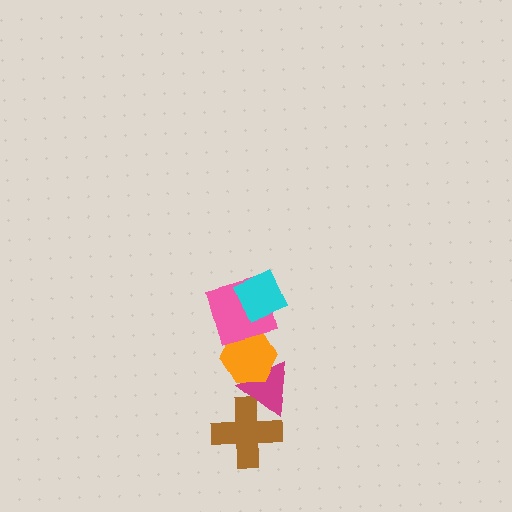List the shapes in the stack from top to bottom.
From top to bottom: the cyan square, the pink square, the orange hexagon, the magenta triangle, the brown cross.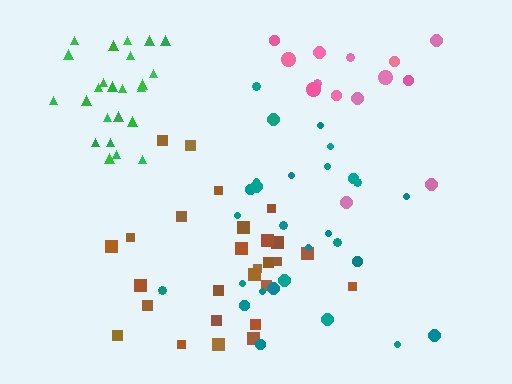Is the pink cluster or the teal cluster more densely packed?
Pink.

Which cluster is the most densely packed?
Green.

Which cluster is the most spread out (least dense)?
Teal.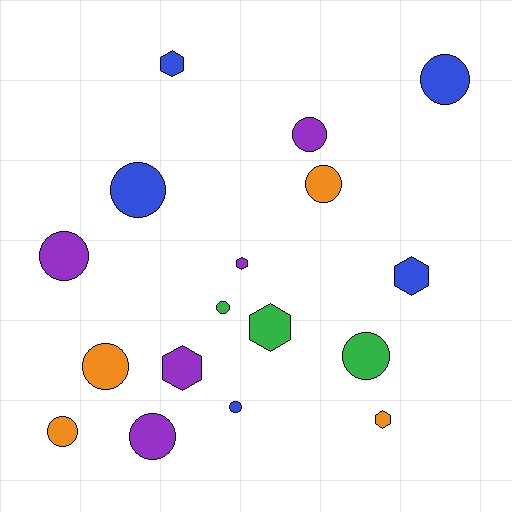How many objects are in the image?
There are 17 objects.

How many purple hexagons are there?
There are 2 purple hexagons.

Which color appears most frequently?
Purple, with 5 objects.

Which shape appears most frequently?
Circle, with 11 objects.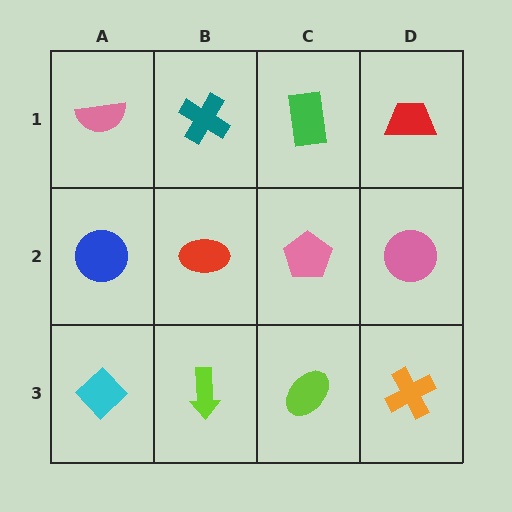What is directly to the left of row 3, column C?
A lime arrow.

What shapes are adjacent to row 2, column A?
A pink semicircle (row 1, column A), a cyan diamond (row 3, column A), a red ellipse (row 2, column B).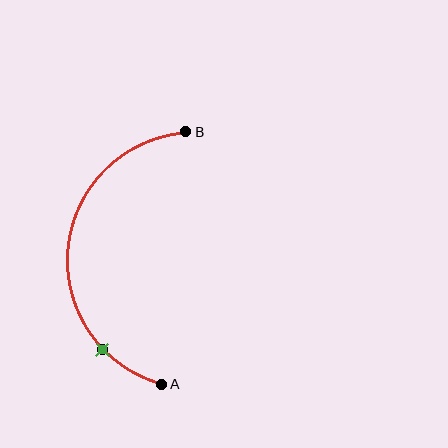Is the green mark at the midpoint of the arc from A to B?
No. The green mark lies on the arc but is closer to endpoint A. The arc midpoint would be at the point on the curve equidistant along the arc from both A and B.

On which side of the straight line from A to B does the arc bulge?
The arc bulges to the left of the straight line connecting A and B.